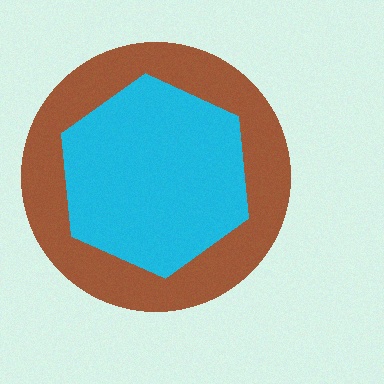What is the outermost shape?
The brown circle.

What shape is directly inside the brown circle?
The cyan hexagon.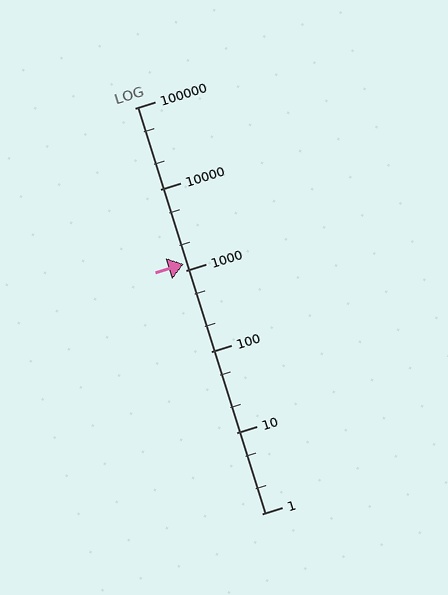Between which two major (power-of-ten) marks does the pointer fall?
The pointer is between 1000 and 10000.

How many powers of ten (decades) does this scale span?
The scale spans 5 decades, from 1 to 100000.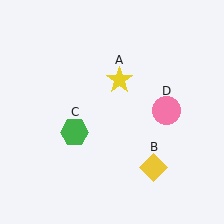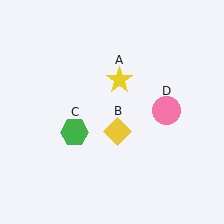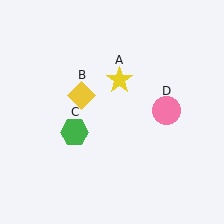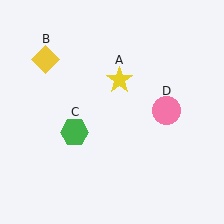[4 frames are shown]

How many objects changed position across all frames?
1 object changed position: yellow diamond (object B).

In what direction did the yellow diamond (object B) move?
The yellow diamond (object B) moved up and to the left.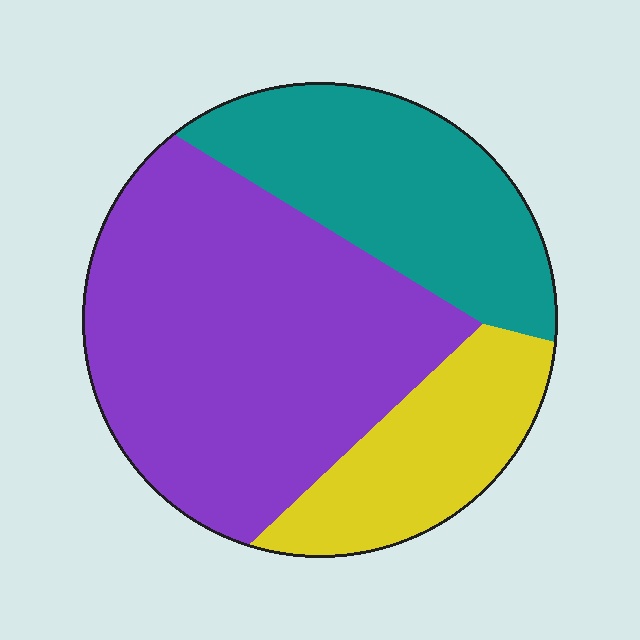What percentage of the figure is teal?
Teal takes up about one quarter (1/4) of the figure.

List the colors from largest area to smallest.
From largest to smallest: purple, teal, yellow.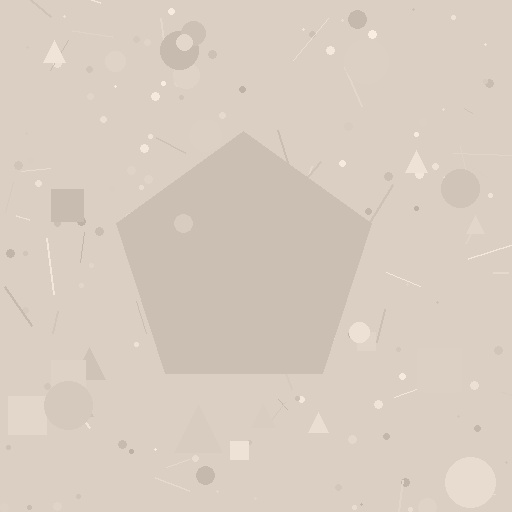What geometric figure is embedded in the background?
A pentagon is embedded in the background.